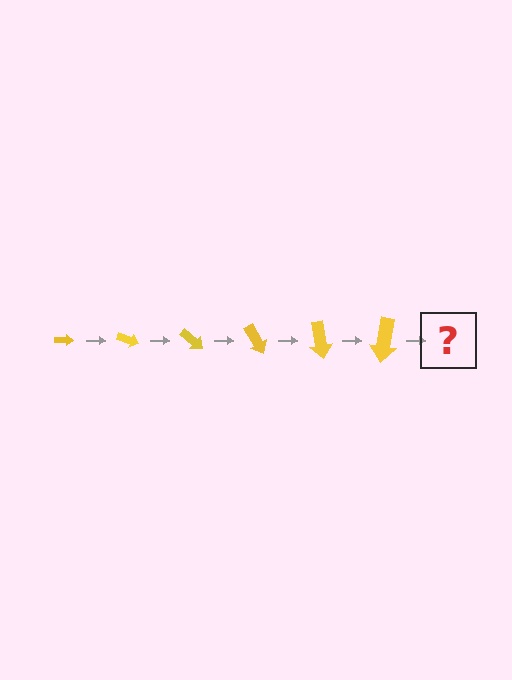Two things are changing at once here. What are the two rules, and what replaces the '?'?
The two rules are that the arrow grows larger each step and it rotates 20 degrees each step. The '?' should be an arrow, larger than the previous one and rotated 120 degrees from the start.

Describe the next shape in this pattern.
It should be an arrow, larger than the previous one and rotated 120 degrees from the start.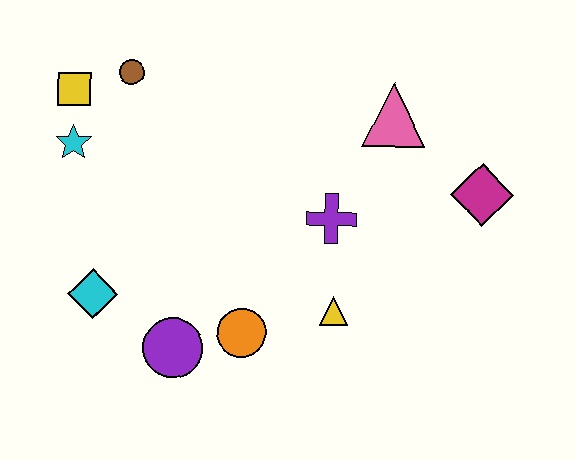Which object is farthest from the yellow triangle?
The yellow square is farthest from the yellow triangle.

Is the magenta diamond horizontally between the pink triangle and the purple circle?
No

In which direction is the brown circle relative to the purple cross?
The brown circle is to the left of the purple cross.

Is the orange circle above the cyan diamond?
No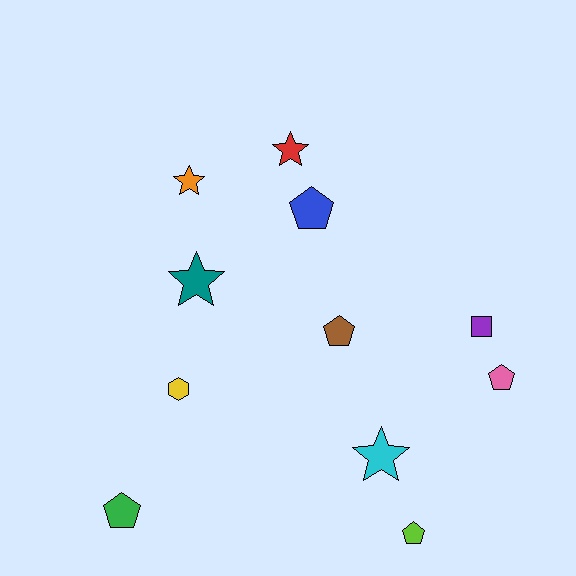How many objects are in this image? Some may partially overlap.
There are 11 objects.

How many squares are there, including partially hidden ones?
There is 1 square.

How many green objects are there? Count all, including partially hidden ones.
There is 1 green object.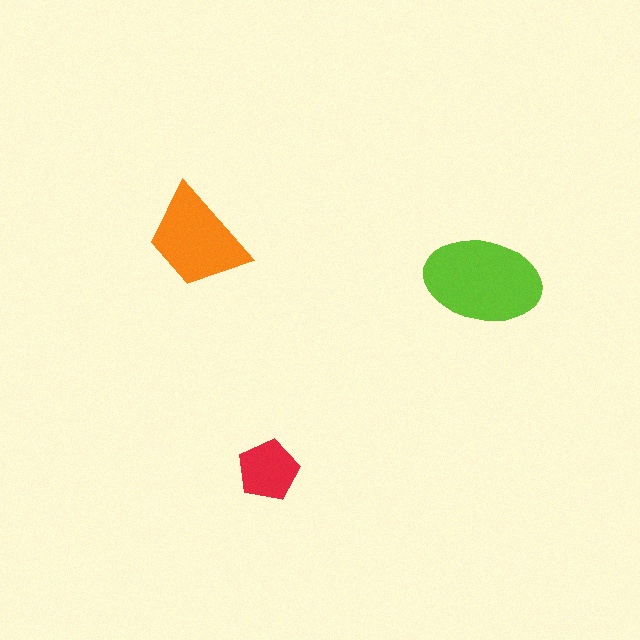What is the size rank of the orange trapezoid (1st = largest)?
2nd.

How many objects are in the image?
There are 3 objects in the image.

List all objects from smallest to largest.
The red pentagon, the orange trapezoid, the lime ellipse.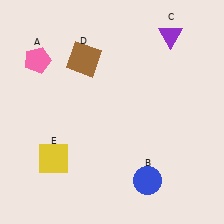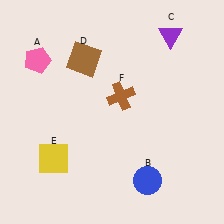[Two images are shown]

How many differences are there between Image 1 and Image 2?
There is 1 difference between the two images.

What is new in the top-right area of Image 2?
A brown cross (F) was added in the top-right area of Image 2.